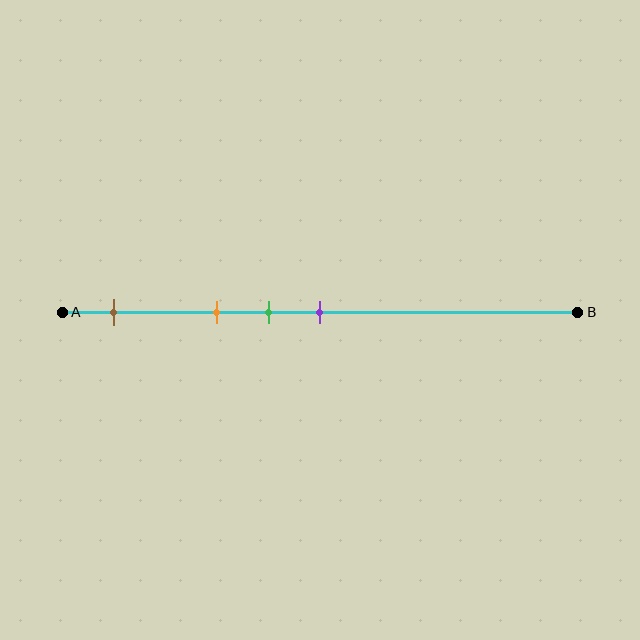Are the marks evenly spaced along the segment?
No, the marks are not evenly spaced.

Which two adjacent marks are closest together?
The green and purple marks are the closest adjacent pair.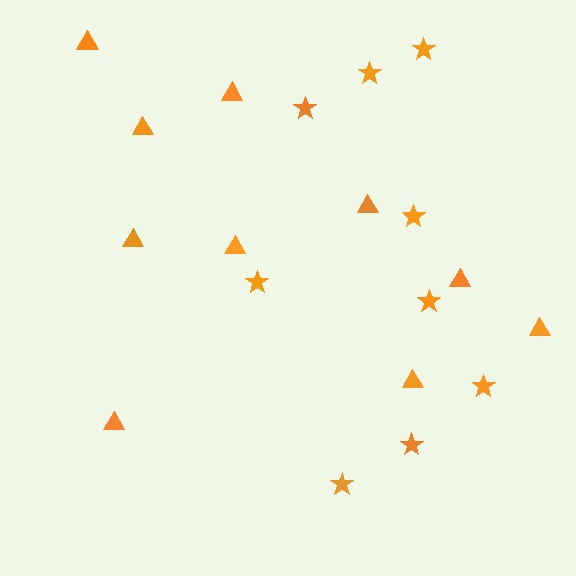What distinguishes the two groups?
There are 2 groups: one group of triangles (10) and one group of stars (9).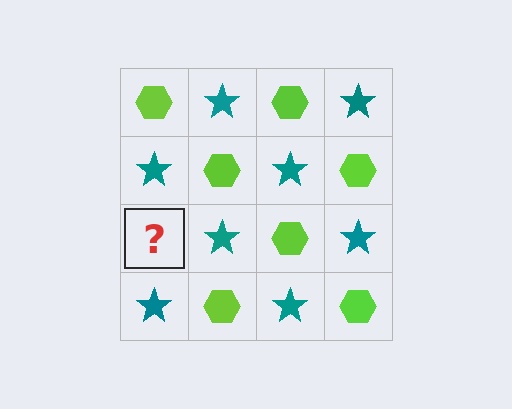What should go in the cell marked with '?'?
The missing cell should contain a lime hexagon.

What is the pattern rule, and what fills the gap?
The rule is that it alternates lime hexagon and teal star in a checkerboard pattern. The gap should be filled with a lime hexagon.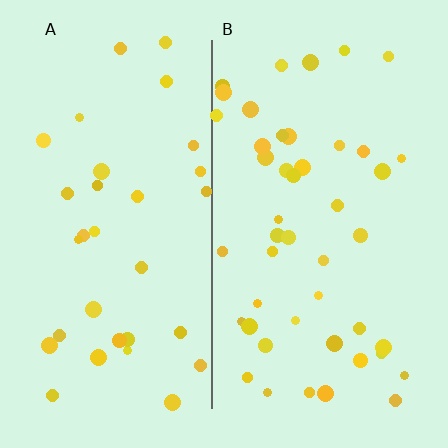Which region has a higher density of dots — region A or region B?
B (the right).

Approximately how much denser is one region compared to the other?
Approximately 1.4× — region B over region A.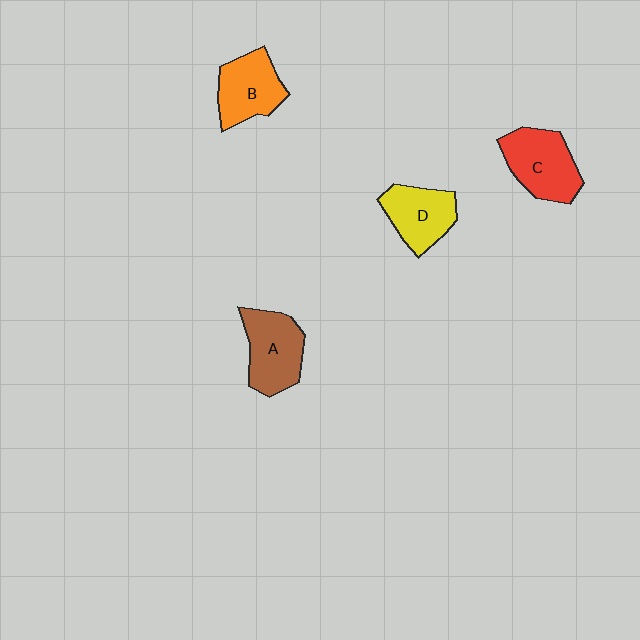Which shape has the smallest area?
Shape D (yellow).